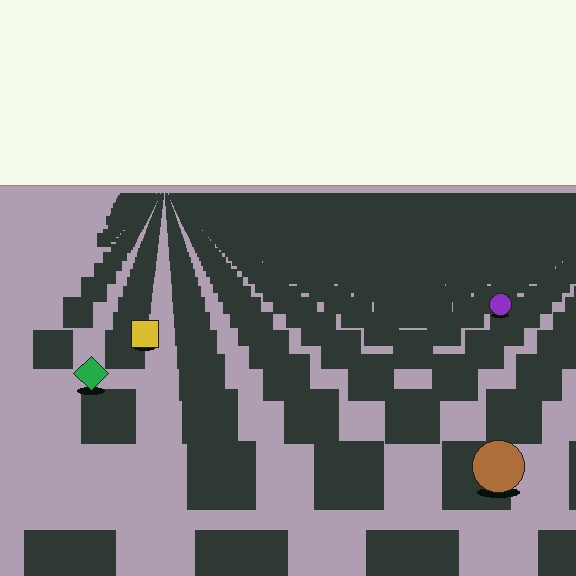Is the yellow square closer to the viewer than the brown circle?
No. The brown circle is closer — you can tell from the texture gradient: the ground texture is coarser near it.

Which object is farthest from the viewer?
The purple circle is farthest from the viewer. It appears smaller and the ground texture around it is denser.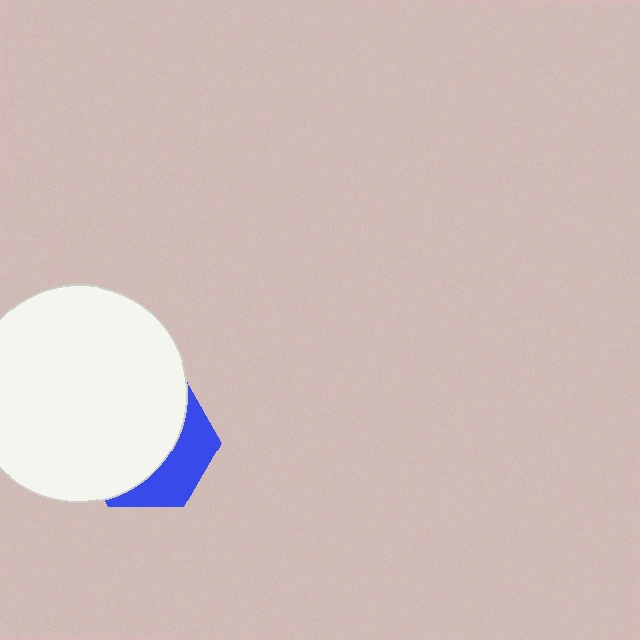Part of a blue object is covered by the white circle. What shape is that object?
It is a hexagon.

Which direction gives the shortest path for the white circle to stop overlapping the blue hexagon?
Moving toward the upper-left gives the shortest separation.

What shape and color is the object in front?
The object in front is a white circle.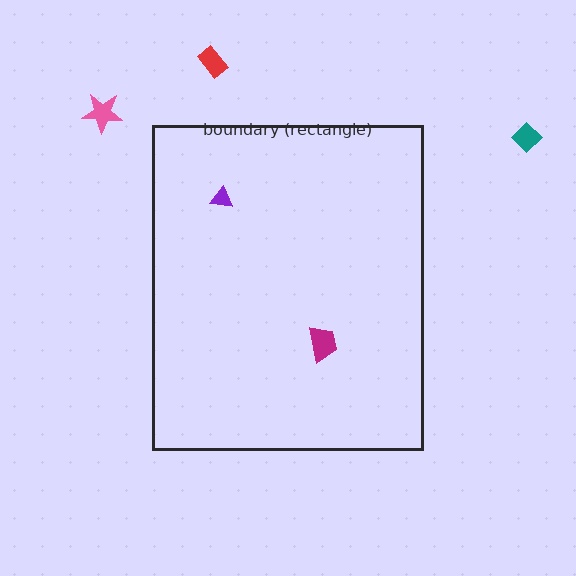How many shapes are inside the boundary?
2 inside, 3 outside.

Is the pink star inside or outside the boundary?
Outside.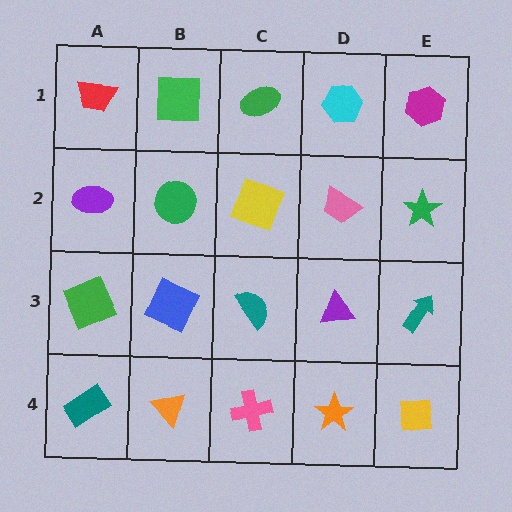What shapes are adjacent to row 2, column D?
A cyan hexagon (row 1, column D), a purple triangle (row 3, column D), a yellow square (row 2, column C), a green star (row 2, column E).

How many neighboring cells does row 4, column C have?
3.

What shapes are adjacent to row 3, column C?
A yellow square (row 2, column C), a pink cross (row 4, column C), a blue square (row 3, column B), a purple triangle (row 3, column D).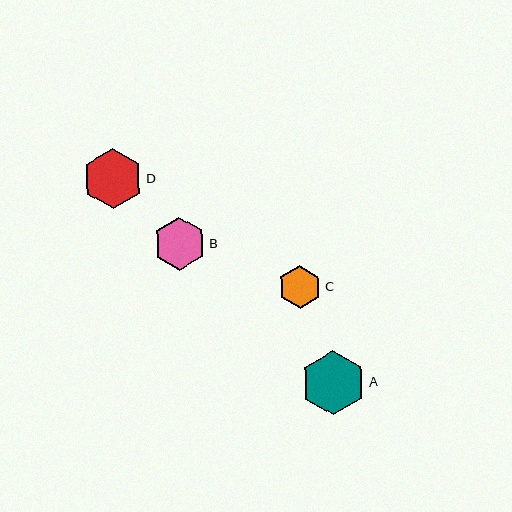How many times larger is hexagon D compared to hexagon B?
Hexagon D is approximately 1.1 times the size of hexagon B.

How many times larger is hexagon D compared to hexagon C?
Hexagon D is approximately 1.4 times the size of hexagon C.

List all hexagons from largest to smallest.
From largest to smallest: A, D, B, C.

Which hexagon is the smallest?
Hexagon C is the smallest with a size of approximately 43 pixels.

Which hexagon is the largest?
Hexagon A is the largest with a size of approximately 65 pixels.